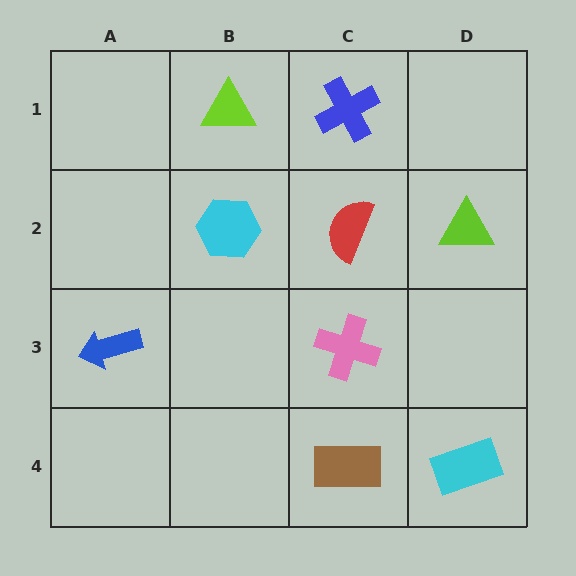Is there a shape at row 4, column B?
No, that cell is empty.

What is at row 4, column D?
A cyan rectangle.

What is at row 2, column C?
A red semicircle.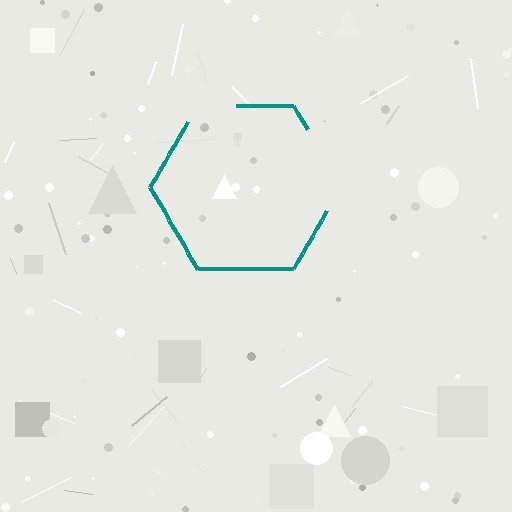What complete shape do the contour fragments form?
The contour fragments form a hexagon.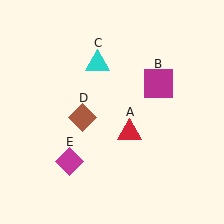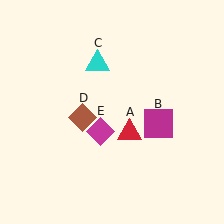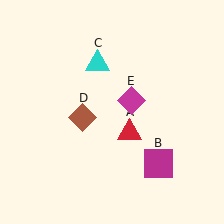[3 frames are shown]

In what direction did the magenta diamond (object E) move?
The magenta diamond (object E) moved up and to the right.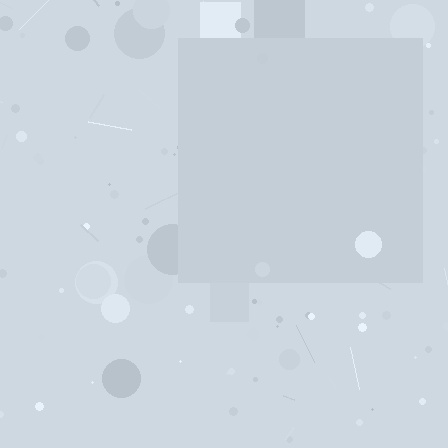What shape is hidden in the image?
A square is hidden in the image.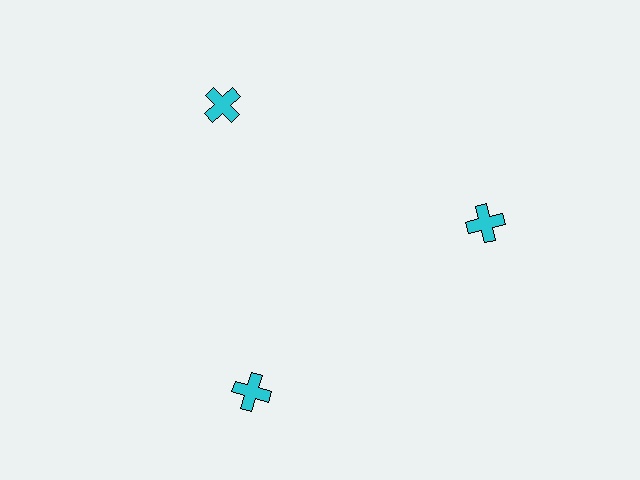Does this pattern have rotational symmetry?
Yes, this pattern has 3-fold rotational symmetry. It looks the same after rotating 120 degrees around the center.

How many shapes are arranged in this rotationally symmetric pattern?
There are 3 shapes, arranged in 3 groups of 1.